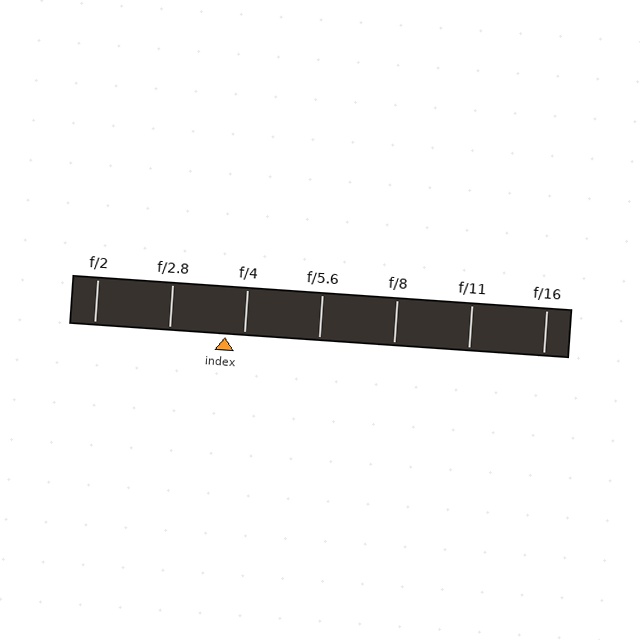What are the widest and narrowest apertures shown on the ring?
The widest aperture shown is f/2 and the narrowest is f/16.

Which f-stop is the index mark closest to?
The index mark is closest to f/4.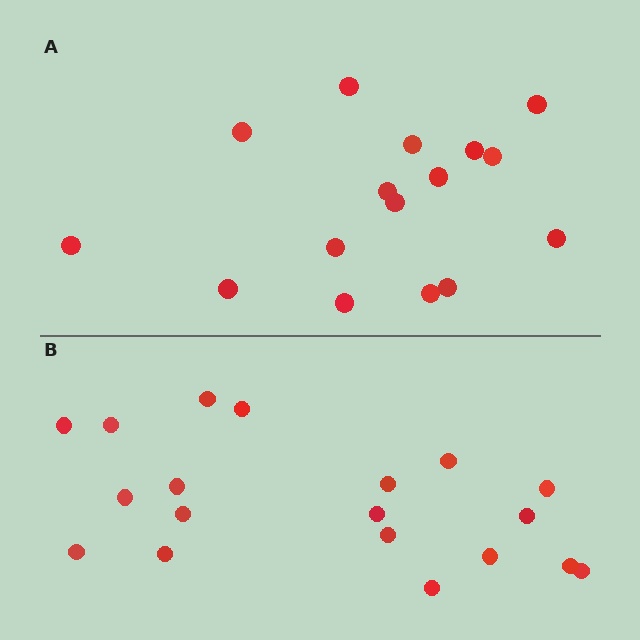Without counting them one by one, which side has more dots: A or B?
Region B (the bottom region) has more dots.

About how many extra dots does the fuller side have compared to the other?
Region B has just a few more — roughly 2 or 3 more dots than region A.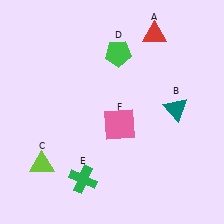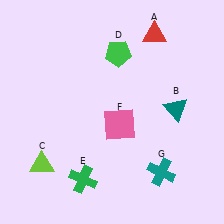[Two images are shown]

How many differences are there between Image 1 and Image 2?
There is 1 difference between the two images.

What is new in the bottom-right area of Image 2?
A teal cross (G) was added in the bottom-right area of Image 2.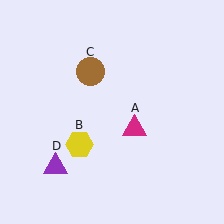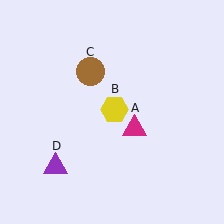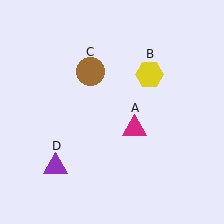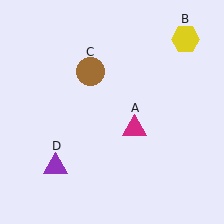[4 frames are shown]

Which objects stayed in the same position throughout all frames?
Magenta triangle (object A) and brown circle (object C) and purple triangle (object D) remained stationary.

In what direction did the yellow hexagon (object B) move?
The yellow hexagon (object B) moved up and to the right.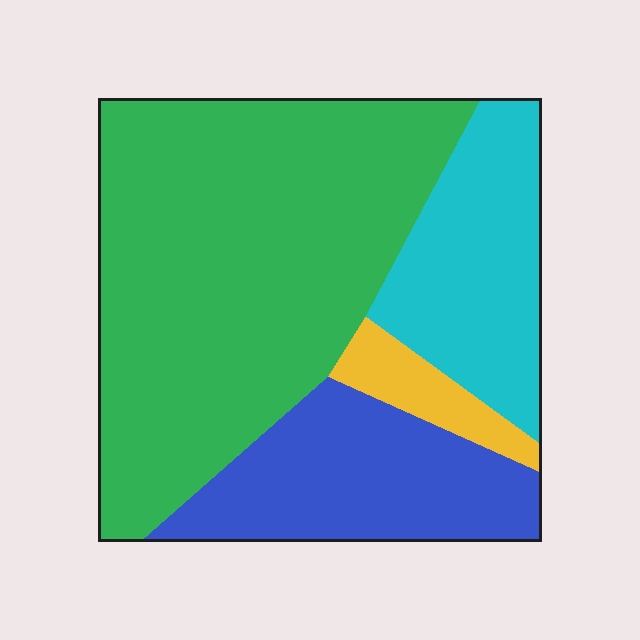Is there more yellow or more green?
Green.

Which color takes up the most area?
Green, at roughly 55%.